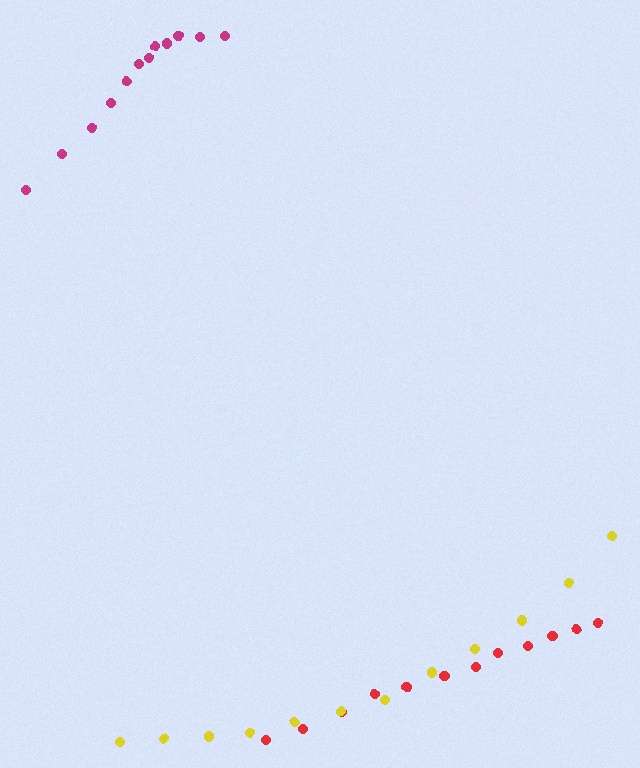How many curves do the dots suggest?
There are 3 distinct paths.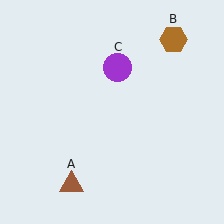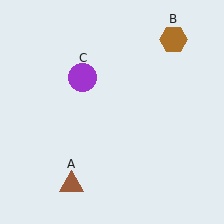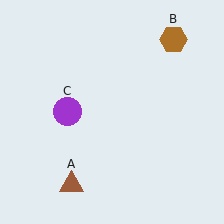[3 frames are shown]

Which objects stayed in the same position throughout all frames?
Brown triangle (object A) and brown hexagon (object B) remained stationary.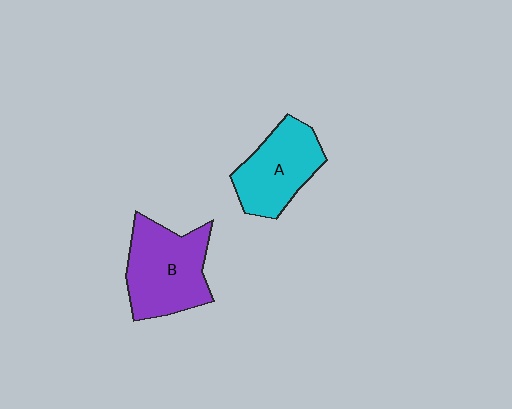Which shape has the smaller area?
Shape A (cyan).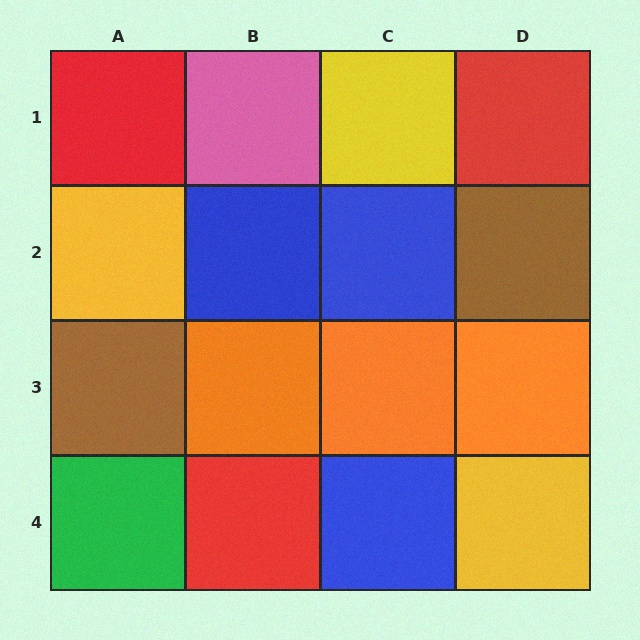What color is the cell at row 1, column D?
Red.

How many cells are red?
3 cells are red.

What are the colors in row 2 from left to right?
Yellow, blue, blue, brown.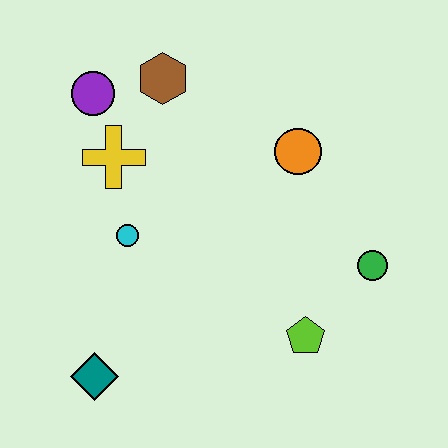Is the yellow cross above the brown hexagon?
No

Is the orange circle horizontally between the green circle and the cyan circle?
Yes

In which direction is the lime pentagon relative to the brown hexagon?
The lime pentagon is below the brown hexagon.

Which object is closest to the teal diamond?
The cyan circle is closest to the teal diamond.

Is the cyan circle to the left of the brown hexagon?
Yes